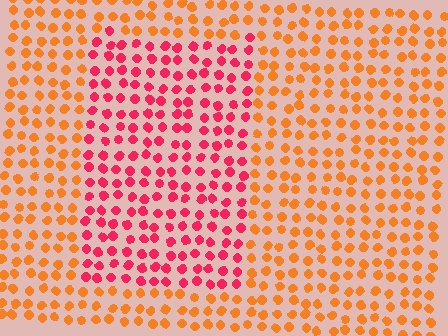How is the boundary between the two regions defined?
The boundary is defined purely by a slight shift in hue (about 43 degrees). Spacing, size, and orientation are identical on both sides.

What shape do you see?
I see a rectangle.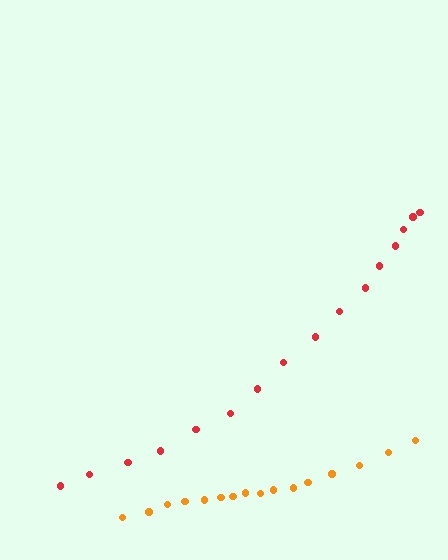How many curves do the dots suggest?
There are 2 distinct paths.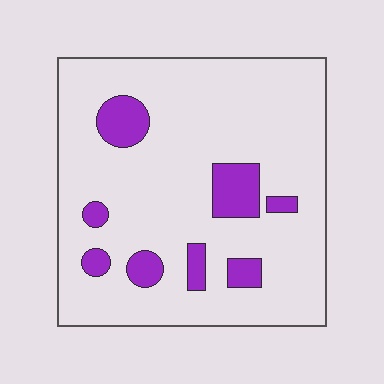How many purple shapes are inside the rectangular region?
8.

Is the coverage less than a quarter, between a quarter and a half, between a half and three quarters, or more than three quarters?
Less than a quarter.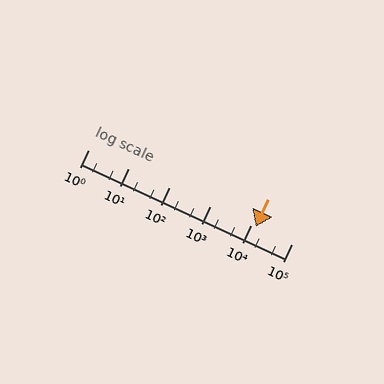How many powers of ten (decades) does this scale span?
The scale spans 5 decades, from 1 to 100000.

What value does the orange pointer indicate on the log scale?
The pointer indicates approximately 13000.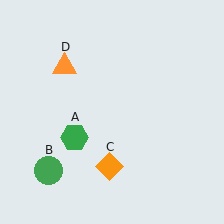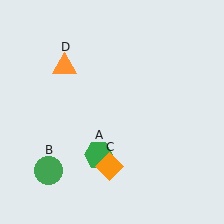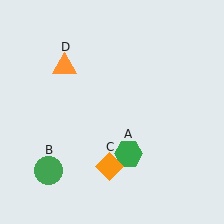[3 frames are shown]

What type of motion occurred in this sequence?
The green hexagon (object A) rotated counterclockwise around the center of the scene.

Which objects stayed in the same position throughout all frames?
Green circle (object B) and orange diamond (object C) and orange triangle (object D) remained stationary.